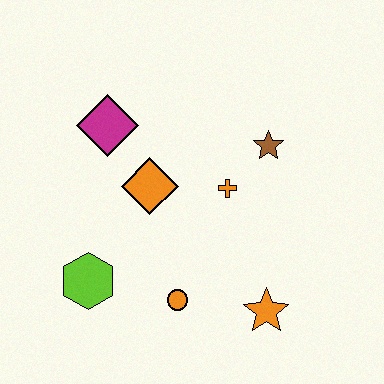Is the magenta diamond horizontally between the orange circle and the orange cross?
No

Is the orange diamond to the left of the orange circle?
Yes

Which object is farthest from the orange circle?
The magenta diamond is farthest from the orange circle.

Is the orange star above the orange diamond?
No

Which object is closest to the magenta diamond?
The orange diamond is closest to the magenta diamond.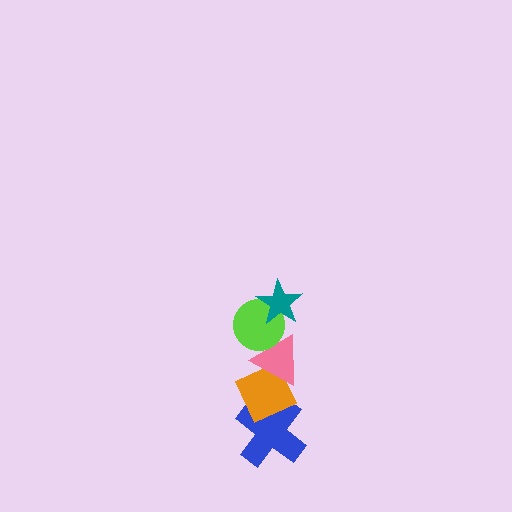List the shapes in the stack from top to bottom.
From top to bottom: the teal star, the lime circle, the pink triangle, the orange diamond, the blue cross.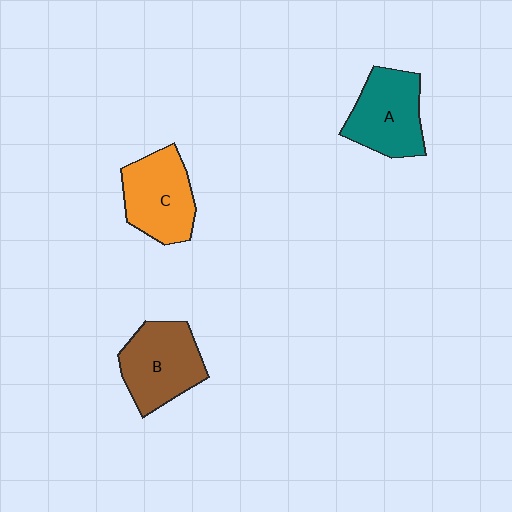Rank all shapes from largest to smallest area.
From largest to smallest: B (brown), A (teal), C (orange).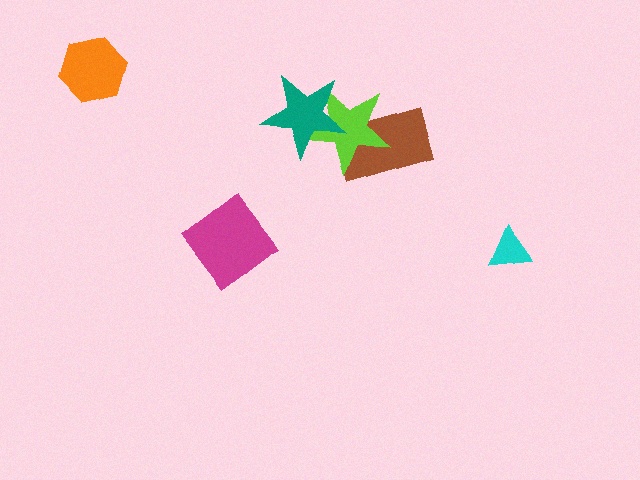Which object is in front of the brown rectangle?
The lime star is in front of the brown rectangle.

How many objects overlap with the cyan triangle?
0 objects overlap with the cyan triangle.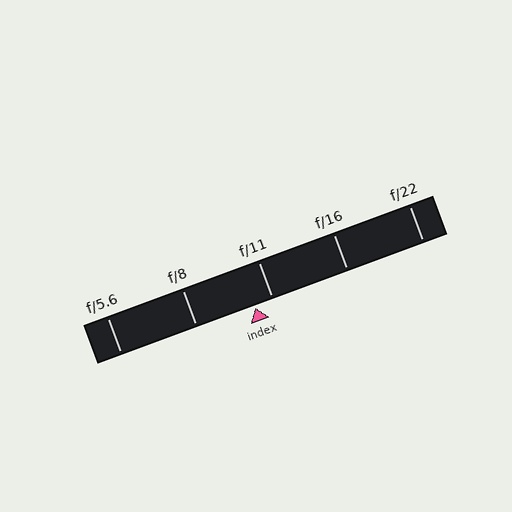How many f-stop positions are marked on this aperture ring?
There are 5 f-stop positions marked.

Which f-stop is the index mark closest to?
The index mark is closest to f/11.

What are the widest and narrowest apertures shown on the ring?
The widest aperture shown is f/5.6 and the narrowest is f/22.